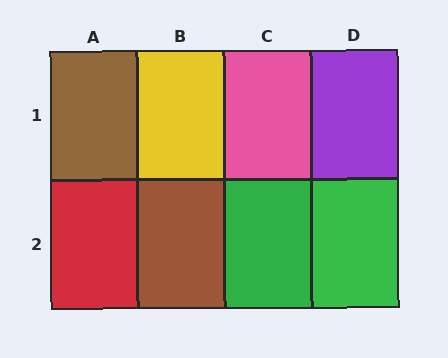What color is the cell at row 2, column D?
Green.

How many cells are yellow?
1 cell is yellow.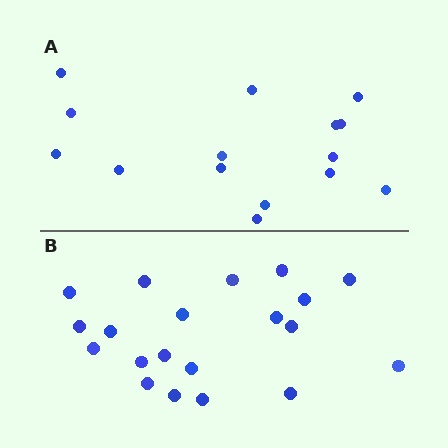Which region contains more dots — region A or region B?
Region B (the bottom region) has more dots.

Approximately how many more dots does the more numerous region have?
Region B has about 5 more dots than region A.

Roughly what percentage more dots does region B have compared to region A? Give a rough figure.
About 35% more.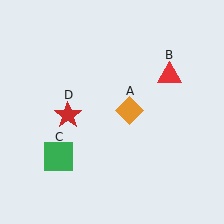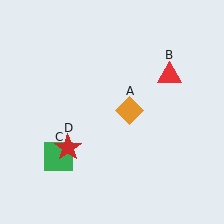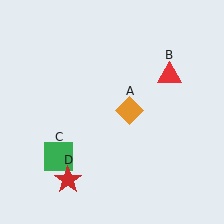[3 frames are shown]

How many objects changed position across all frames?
1 object changed position: red star (object D).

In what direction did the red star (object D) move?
The red star (object D) moved down.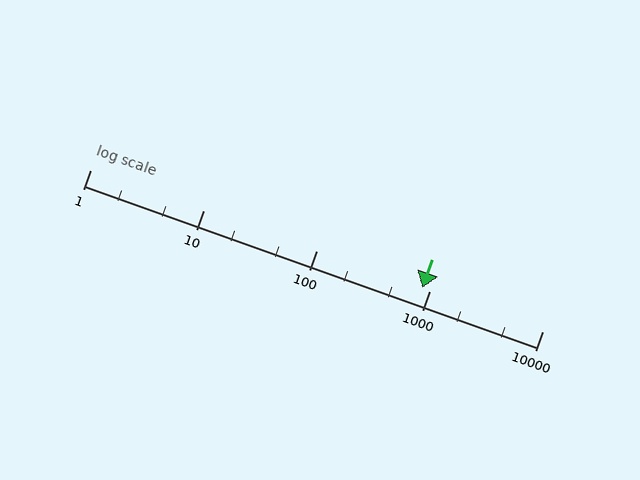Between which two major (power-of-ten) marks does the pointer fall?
The pointer is between 100 and 1000.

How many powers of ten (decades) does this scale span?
The scale spans 4 decades, from 1 to 10000.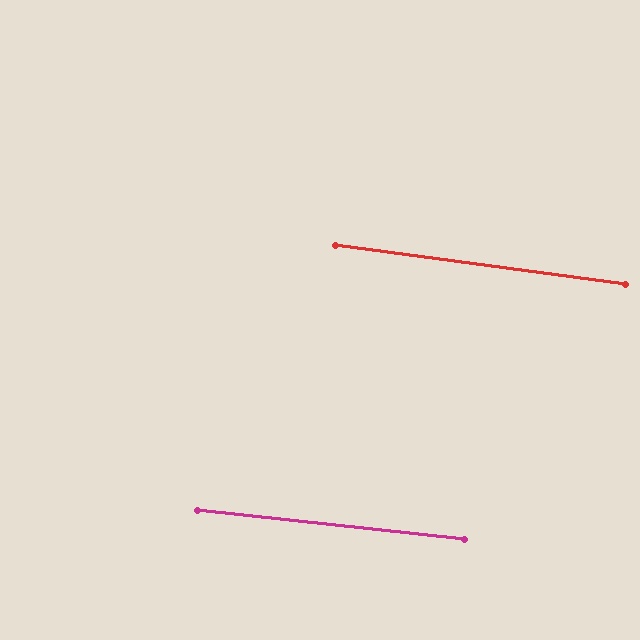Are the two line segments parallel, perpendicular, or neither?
Parallel — their directions differ by only 1.6°.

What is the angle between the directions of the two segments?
Approximately 2 degrees.